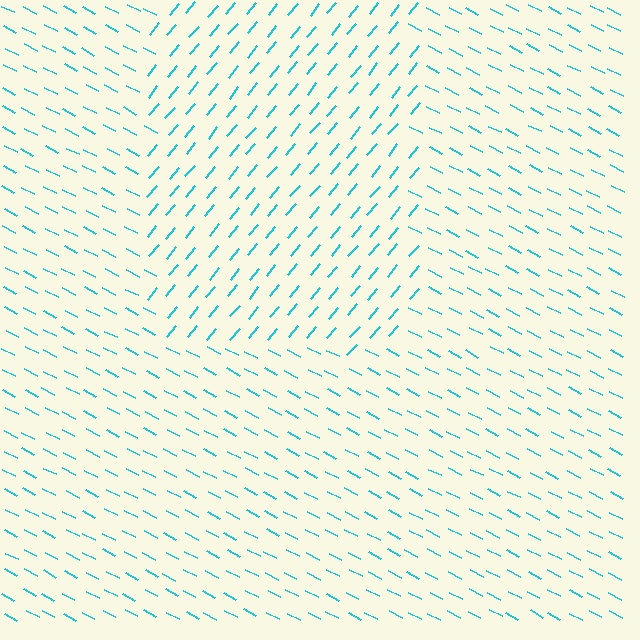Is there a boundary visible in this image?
Yes, there is a texture boundary formed by a change in line orientation.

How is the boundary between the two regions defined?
The boundary is defined purely by a change in line orientation (approximately 78 degrees difference). All lines are the same color and thickness.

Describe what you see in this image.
The image is filled with small cyan line segments. A rectangle region in the image has lines oriented differently from the surrounding lines, creating a visible texture boundary.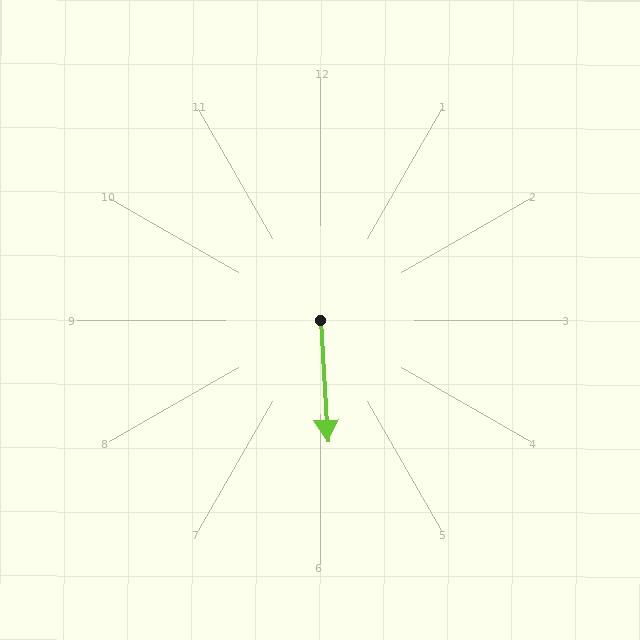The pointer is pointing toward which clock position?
Roughly 6 o'clock.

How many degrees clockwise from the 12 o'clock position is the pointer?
Approximately 176 degrees.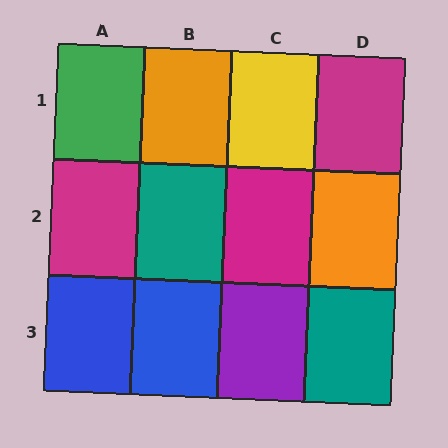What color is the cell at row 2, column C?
Magenta.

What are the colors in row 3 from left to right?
Blue, blue, purple, teal.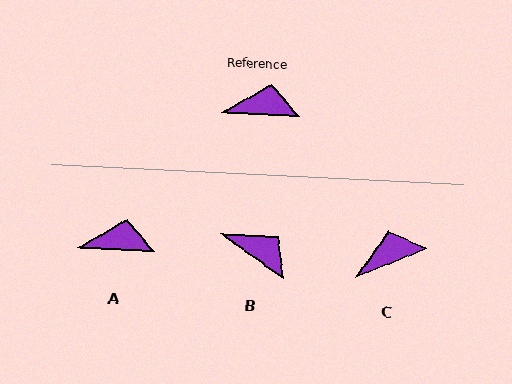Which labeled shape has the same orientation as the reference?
A.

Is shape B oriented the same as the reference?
No, it is off by about 33 degrees.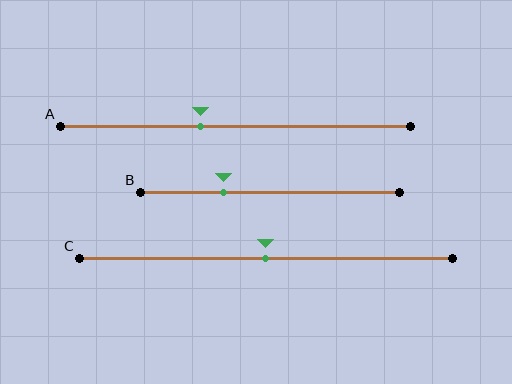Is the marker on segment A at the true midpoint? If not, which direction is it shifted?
No, the marker on segment A is shifted to the left by about 10% of the segment length.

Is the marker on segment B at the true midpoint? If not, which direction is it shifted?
No, the marker on segment B is shifted to the left by about 18% of the segment length.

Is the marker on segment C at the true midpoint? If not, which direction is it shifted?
Yes, the marker on segment C is at the true midpoint.